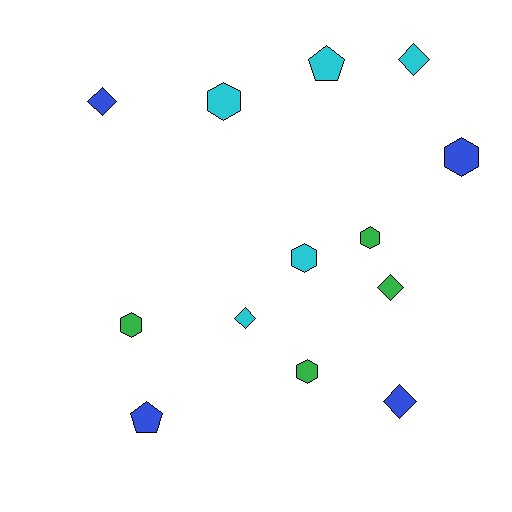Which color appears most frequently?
Cyan, with 5 objects.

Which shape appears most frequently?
Hexagon, with 6 objects.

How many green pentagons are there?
There are no green pentagons.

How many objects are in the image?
There are 13 objects.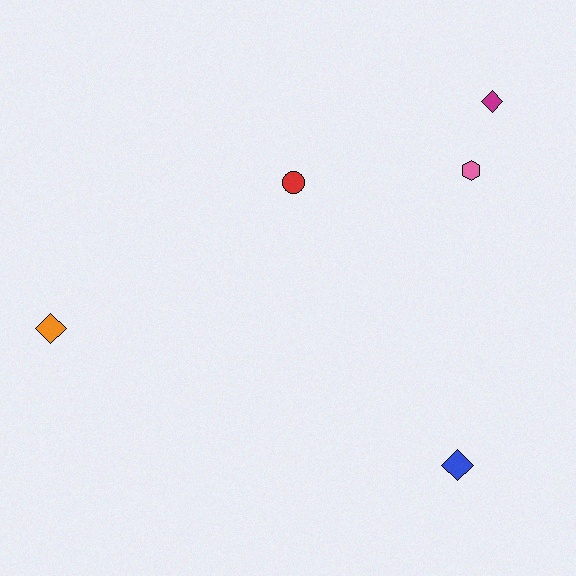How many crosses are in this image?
There are no crosses.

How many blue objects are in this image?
There is 1 blue object.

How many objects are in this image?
There are 5 objects.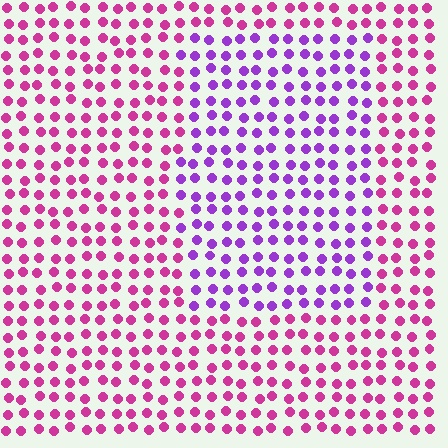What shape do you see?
I see a rectangle.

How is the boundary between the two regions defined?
The boundary is defined purely by a slight shift in hue (about 42 degrees). Spacing, size, and orientation are identical on both sides.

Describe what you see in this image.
The image is filled with small magenta elements in a uniform arrangement. A rectangle-shaped region is visible where the elements are tinted to a slightly different hue, forming a subtle color boundary.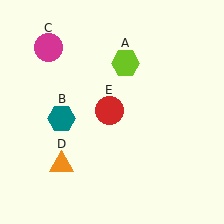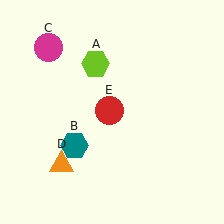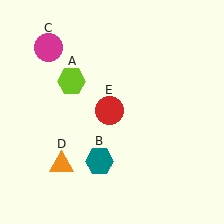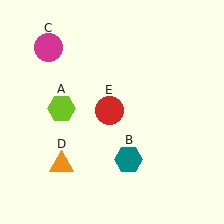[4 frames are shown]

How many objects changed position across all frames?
2 objects changed position: lime hexagon (object A), teal hexagon (object B).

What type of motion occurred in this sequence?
The lime hexagon (object A), teal hexagon (object B) rotated counterclockwise around the center of the scene.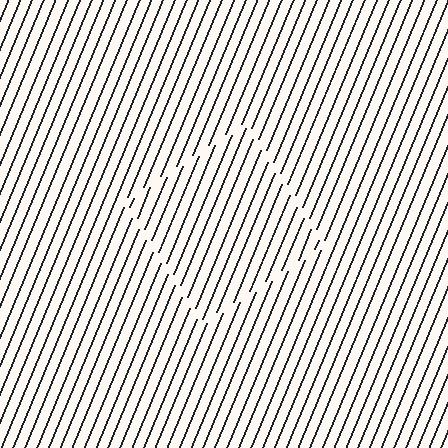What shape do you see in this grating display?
An illusory square. The interior of the shape contains the same grating, shifted by half a period — the contour is defined by the phase discontinuity where line-ends from the inner and outer gratings abut.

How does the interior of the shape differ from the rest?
The interior of the shape contains the same grating, shifted by half a period — the contour is defined by the phase discontinuity where line-ends from the inner and outer gratings abut.